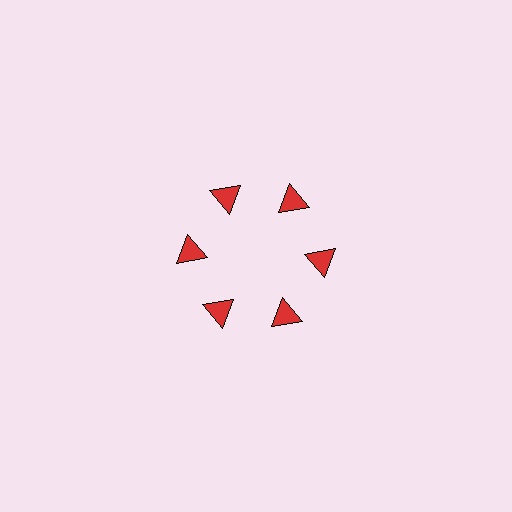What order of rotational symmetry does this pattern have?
This pattern has 6-fold rotational symmetry.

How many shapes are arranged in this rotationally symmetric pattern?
There are 6 shapes, arranged in 6 groups of 1.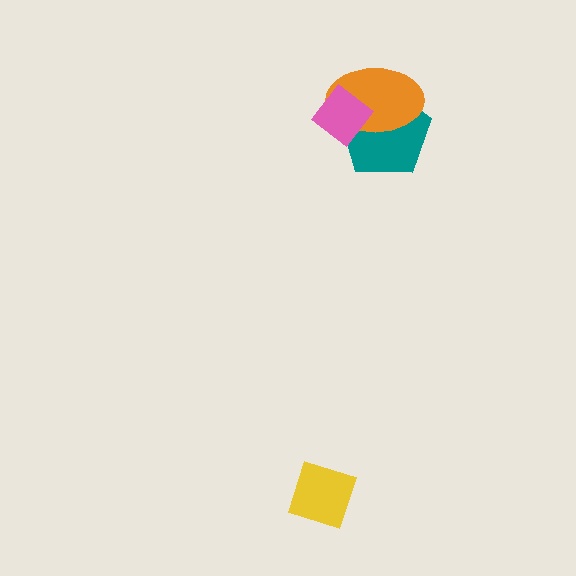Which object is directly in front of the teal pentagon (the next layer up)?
The orange ellipse is directly in front of the teal pentagon.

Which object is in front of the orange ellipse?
The pink diamond is in front of the orange ellipse.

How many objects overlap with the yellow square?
0 objects overlap with the yellow square.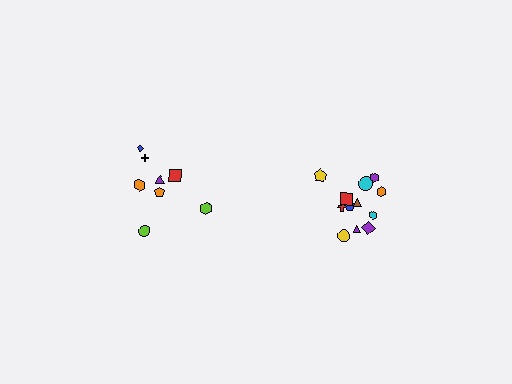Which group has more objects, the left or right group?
The right group.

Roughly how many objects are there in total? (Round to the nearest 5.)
Roughly 20 objects in total.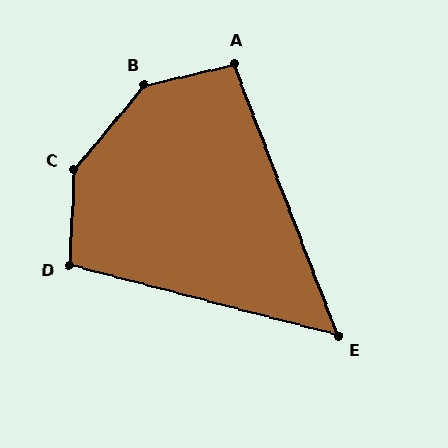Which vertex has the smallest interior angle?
E, at approximately 54 degrees.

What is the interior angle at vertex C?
Approximately 142 degrees (obtuse).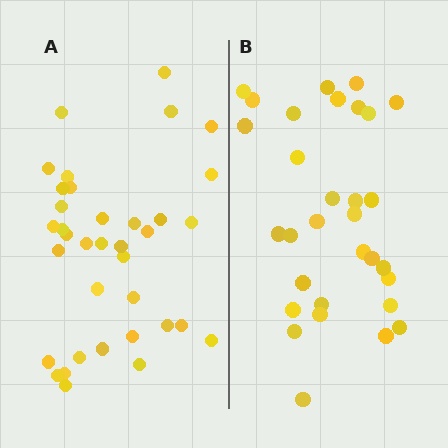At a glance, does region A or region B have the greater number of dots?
Region A (the left region) has more dots.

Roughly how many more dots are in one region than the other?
Region A has about 5 more dots than region B.